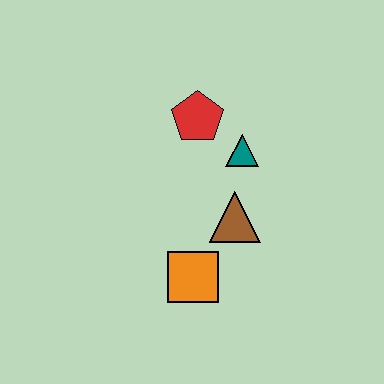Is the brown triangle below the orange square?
No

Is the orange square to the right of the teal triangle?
No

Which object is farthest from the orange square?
The red pentagon is farthest from the orange square.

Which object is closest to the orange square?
The brown triangle is closest to the orange square.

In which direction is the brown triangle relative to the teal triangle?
The brown triangle is below the teal triangle.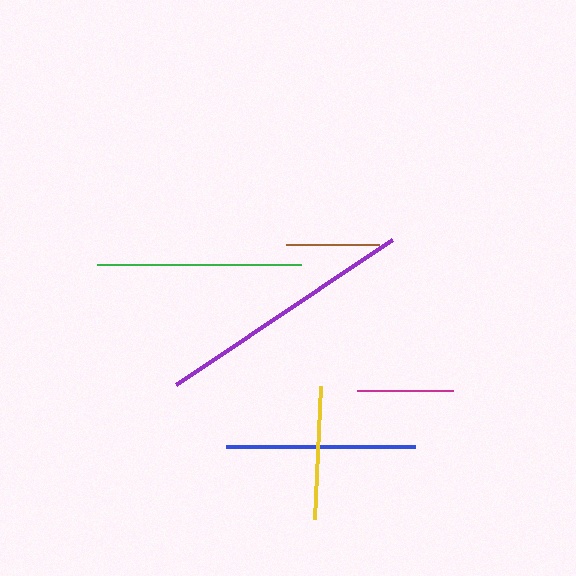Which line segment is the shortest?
The brown line is the shortest at approximately 93 pixels.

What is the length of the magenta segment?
The magenta segment is approximately 96 pixels long.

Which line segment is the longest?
The purple line is the longest at approximately 260 pixels.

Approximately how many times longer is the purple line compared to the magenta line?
The purple line is approximately 2.7 times the length of the magenta line.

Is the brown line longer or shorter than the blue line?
The blue line is longer than the brown line.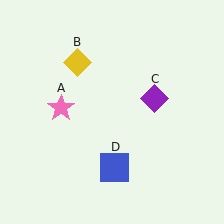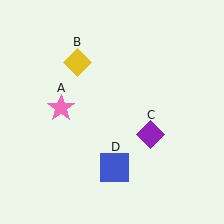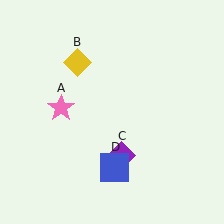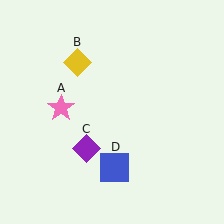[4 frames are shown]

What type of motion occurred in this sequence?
The purple diamond (object C) rotated clockwise around the center of the scene.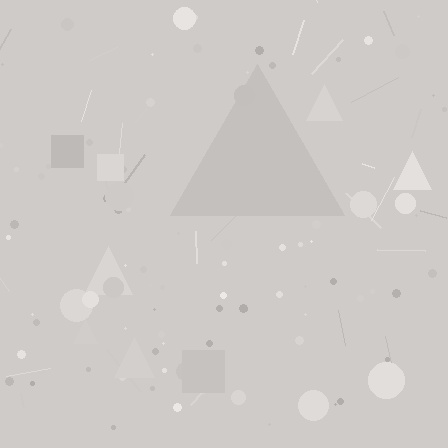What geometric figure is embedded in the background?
A triangle is embedded in the background.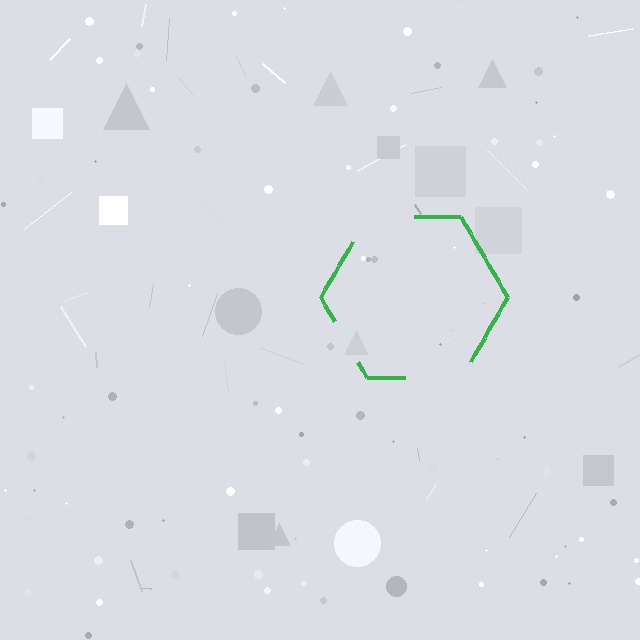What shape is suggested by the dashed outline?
The dashed outline suggests a hexagon.